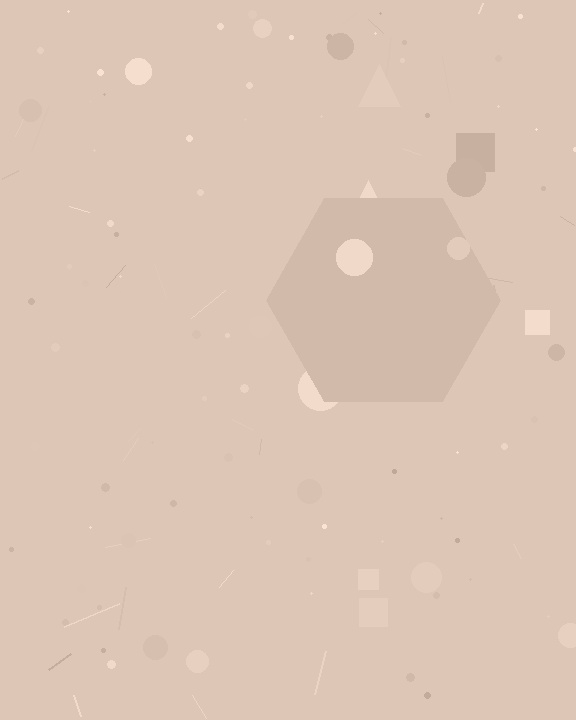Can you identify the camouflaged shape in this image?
The camouflaged shape is a hexagon.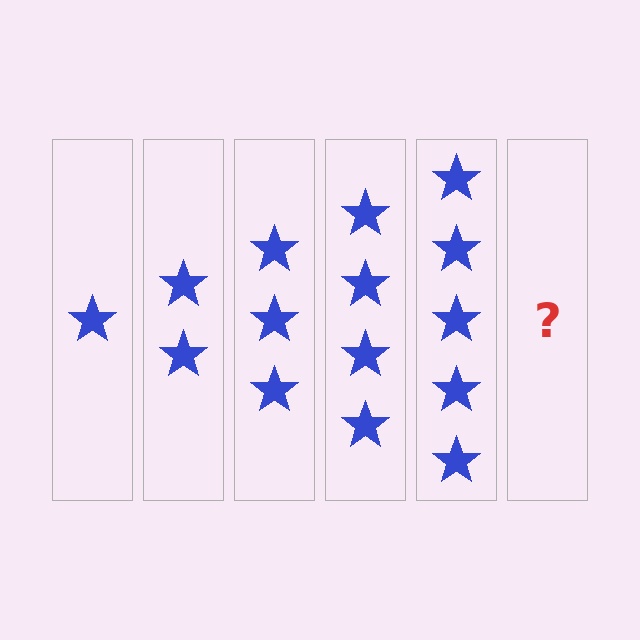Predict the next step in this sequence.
The next step is 6 stars.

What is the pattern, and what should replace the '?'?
The pattern is that each step adds one more star. The '?' should be 6 stars.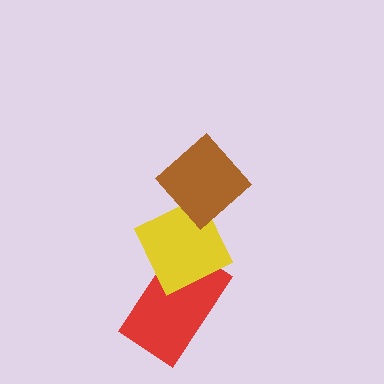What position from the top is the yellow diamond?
The yellow diamond is 2nd from the top.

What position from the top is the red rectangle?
The red rectangle is 3rd from the top.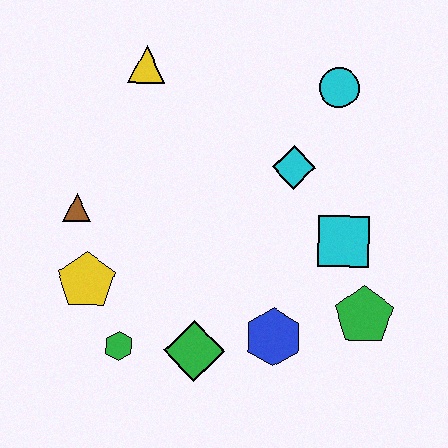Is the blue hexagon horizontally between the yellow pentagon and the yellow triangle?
No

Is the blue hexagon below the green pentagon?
Yes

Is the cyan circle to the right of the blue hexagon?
Yes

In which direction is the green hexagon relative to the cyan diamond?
The green hexagon is below the cyan diamond.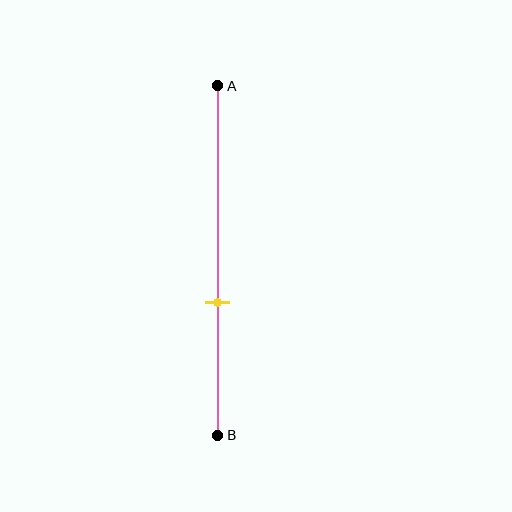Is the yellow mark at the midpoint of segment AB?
No, the mark is at about 60% from A, not at the 50% midpoint.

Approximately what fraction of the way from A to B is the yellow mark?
The yellow mark is approximately 60% of the way from A to B.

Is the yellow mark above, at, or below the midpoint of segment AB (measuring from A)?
The yellow mark is below the midpoint of segment AB.